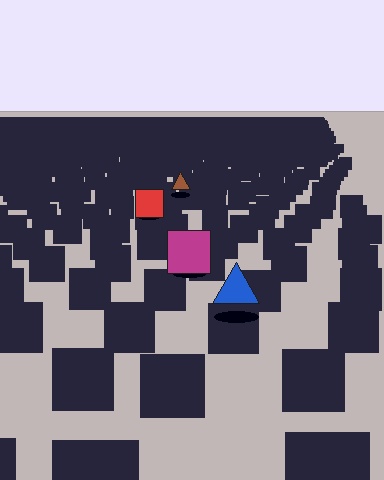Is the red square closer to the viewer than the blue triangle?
No. The blue triangle is closer — you can tell from the texture gradient: the ground texture is coarser near it.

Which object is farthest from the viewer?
The brown triangle is farthest from the viewer. It appears smaller and the ground texture around it is denser.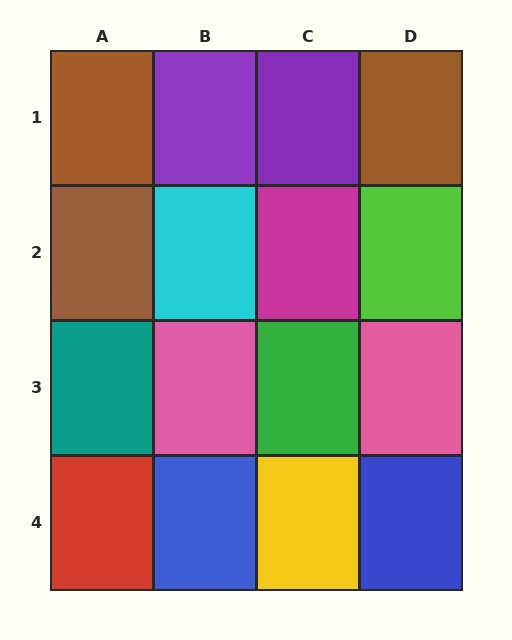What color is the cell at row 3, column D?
Pink.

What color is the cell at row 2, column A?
Brown.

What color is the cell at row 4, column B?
Blue.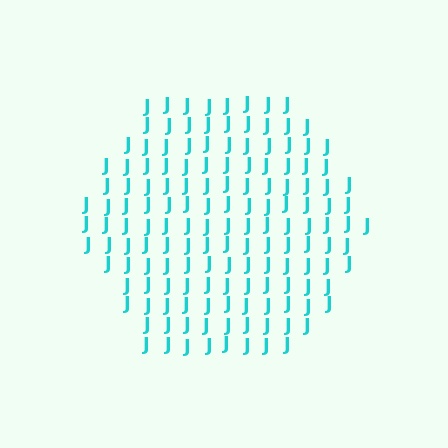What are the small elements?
The small elements are letter J's.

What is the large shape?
The large shape is a hexagon.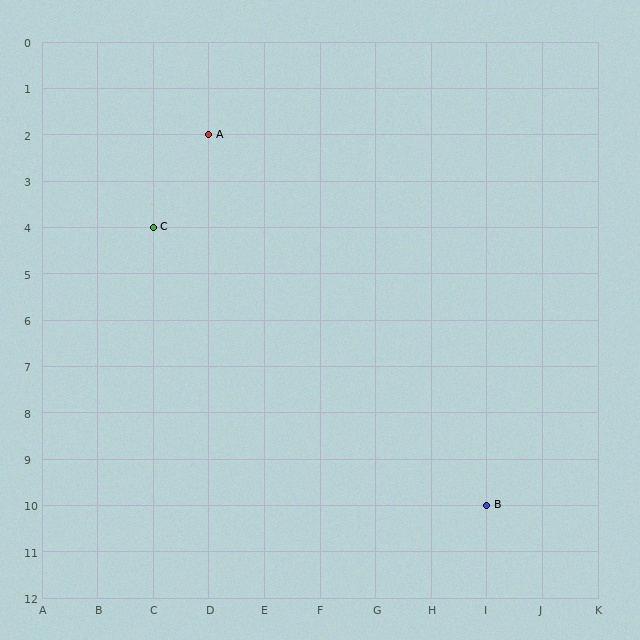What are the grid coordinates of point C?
Point C is at grid coordinates (C, 4).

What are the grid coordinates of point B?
Point B is at grid coordinates (I, 10).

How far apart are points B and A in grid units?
Points B and A are 5 columns and 8 rows apart (about 9.4 grid units diagonally).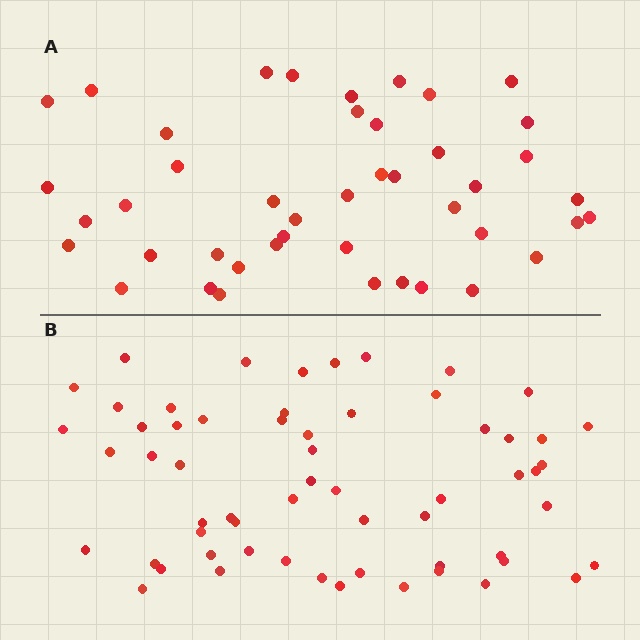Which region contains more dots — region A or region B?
Region B (the bottom region) has more dots.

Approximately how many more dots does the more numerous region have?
Region B has approximately 15 more dots than region A.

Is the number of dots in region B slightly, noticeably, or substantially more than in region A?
Region B has noticeably more, but not dramatically so. The ratio is roughly 1.4 to 1.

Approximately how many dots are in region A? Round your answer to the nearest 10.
About 40 dots. (The exact count is 44, which rounds to 40.)